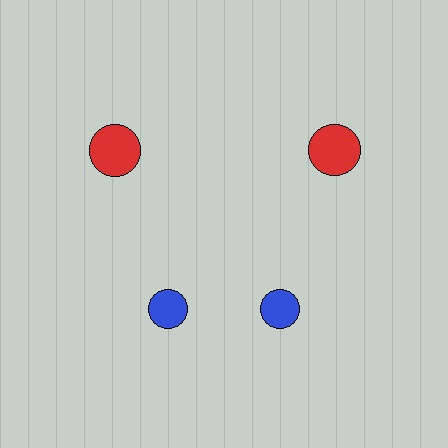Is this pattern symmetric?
Yes, this pattern has bilateral (reflection) symmetry.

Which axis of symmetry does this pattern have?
The pattern has a vertical axis of symmetry running through the center of the image.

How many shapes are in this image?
There are 4 shapes in this image.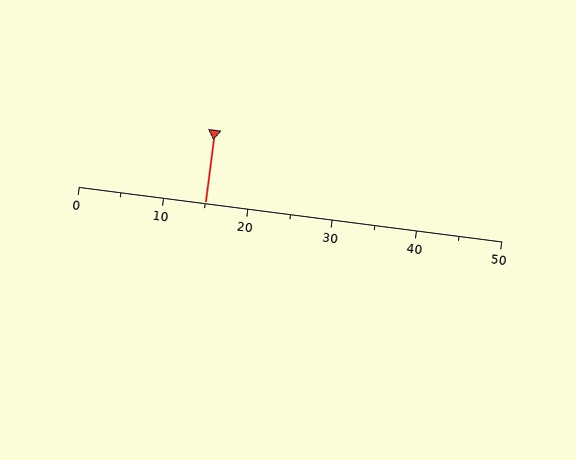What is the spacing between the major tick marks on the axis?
The major ticks are spaced 10 apart.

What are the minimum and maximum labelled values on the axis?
The axis runs from 0 to 50.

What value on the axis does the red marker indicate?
The marker indicates approximately 15.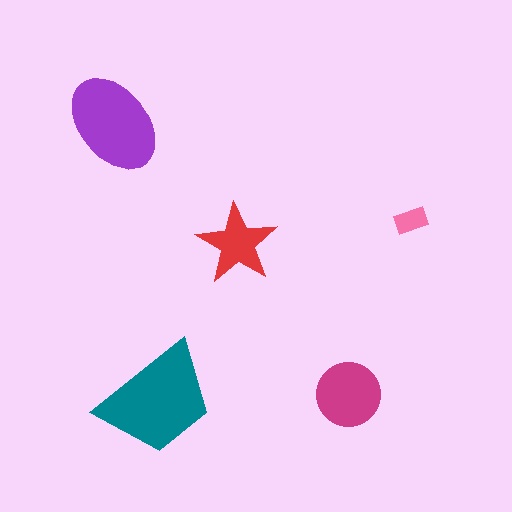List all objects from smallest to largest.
The pink rectangle, the red star, the magenta circle, the purple ellipse, the teal trapezoid.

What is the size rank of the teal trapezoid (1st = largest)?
1st.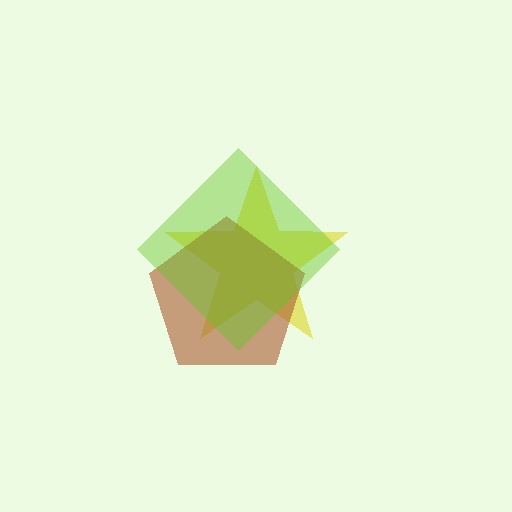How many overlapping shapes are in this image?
There are 3 overlapping shapes in the image.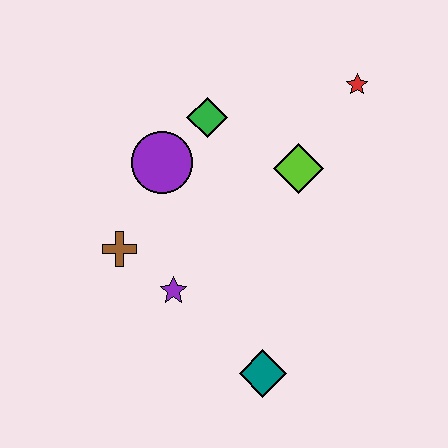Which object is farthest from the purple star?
The red star is farthest from the purple star.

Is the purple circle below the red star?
Yes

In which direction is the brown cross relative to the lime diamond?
The brown cross is to the left of the lime diamond.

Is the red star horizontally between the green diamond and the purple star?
No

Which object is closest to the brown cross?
The purple star is closest to the brown cross.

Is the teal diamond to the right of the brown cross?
Yes